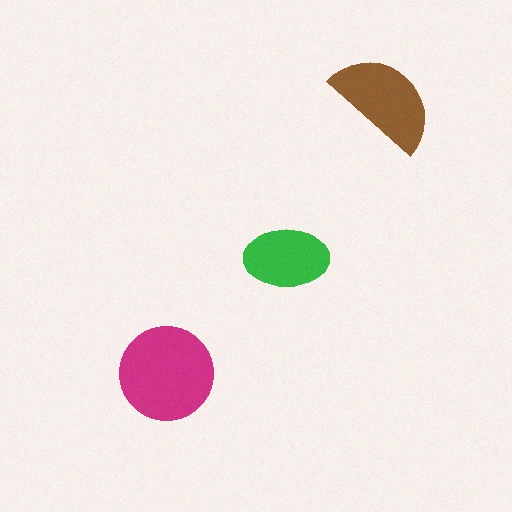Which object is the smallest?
The green ellipse.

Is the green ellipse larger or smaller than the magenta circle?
Smaller.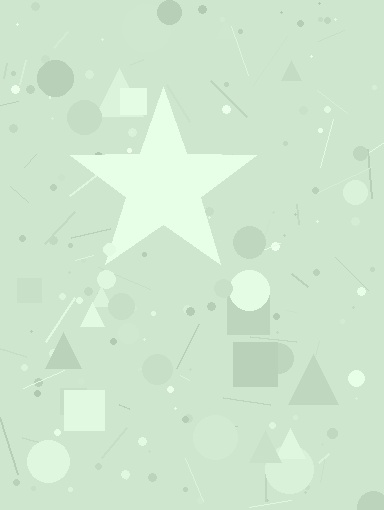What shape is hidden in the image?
A star is hidden in the image.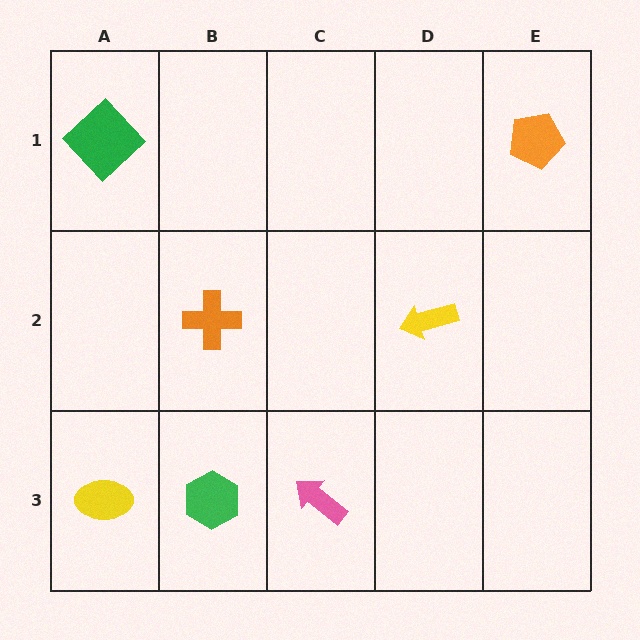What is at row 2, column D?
A yellow arrow.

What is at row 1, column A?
A green diamond.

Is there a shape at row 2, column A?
No, that cell is empty.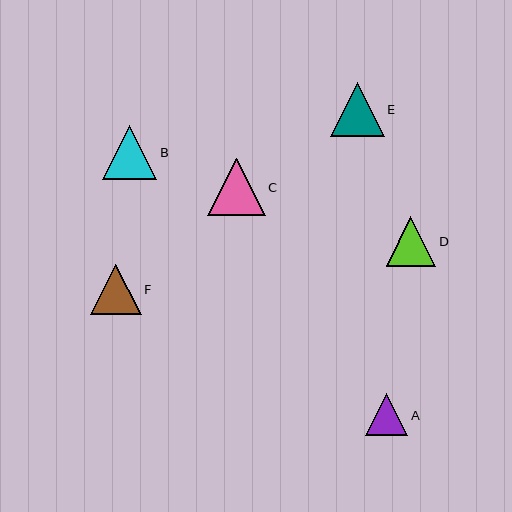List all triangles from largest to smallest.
From largest to smallest: C, B, E, F, D, A.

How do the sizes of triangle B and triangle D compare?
Triangle B and triangle D are approximately the same size.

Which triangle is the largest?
Triangle C is the largest with a size of approximately 57 pixels.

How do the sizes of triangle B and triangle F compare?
Triangle B and triangle F are approximately the same size.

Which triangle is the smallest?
Triangle A is the smallest with a size of approximately 42 pixels.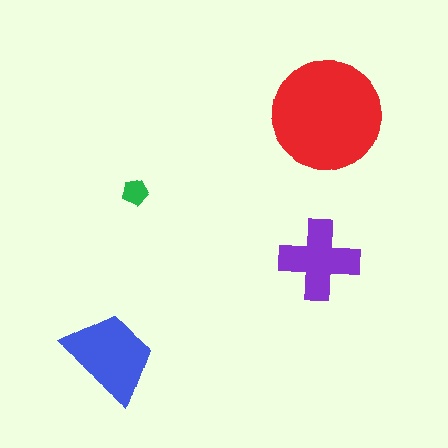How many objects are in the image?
There are 4 objects in the image.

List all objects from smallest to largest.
The green pentagon, the purple cross, the blue trapezoid, the red circle.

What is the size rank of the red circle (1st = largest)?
1st.